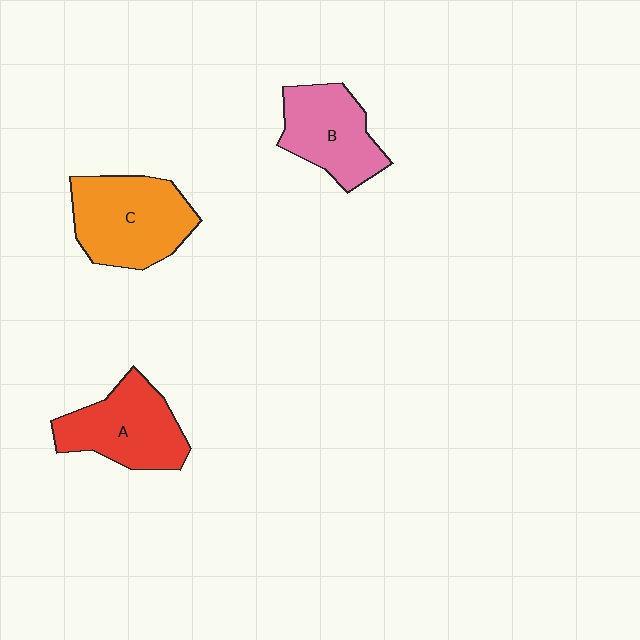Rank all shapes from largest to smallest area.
From largest to smallest: C (orange), A (red), B (pink).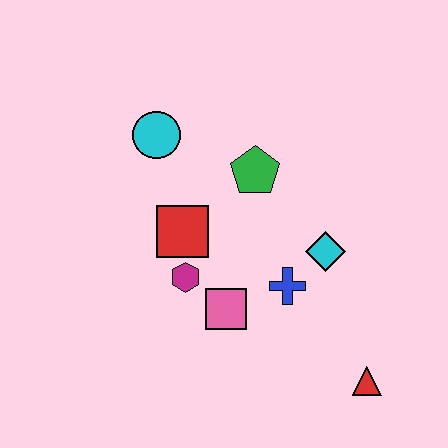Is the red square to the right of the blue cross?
No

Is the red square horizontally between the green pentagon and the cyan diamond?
No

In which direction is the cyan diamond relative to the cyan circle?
The cyan diamond is to the right of the cyan circle.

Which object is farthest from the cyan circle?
The red triangle is farthest from the cyan circle.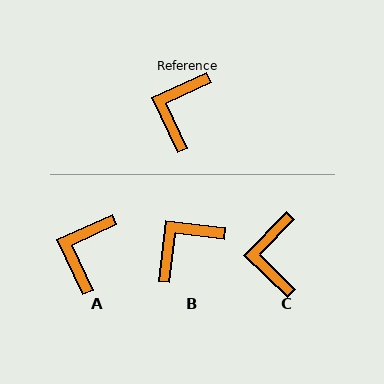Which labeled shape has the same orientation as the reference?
A.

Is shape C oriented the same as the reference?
No, it is off by about 21 degrees.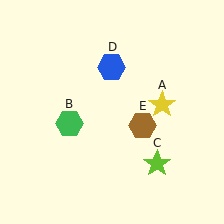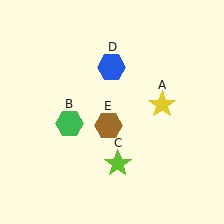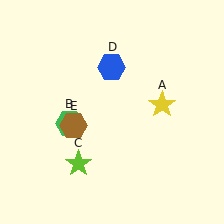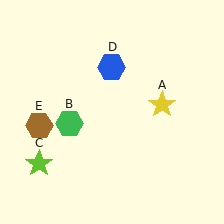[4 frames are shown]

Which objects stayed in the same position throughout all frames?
Yellow star (object A) and green hexagon (object B) and blue hexagon (object D) remained stationary.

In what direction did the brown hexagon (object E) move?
The brown hexagon (object E) moved left.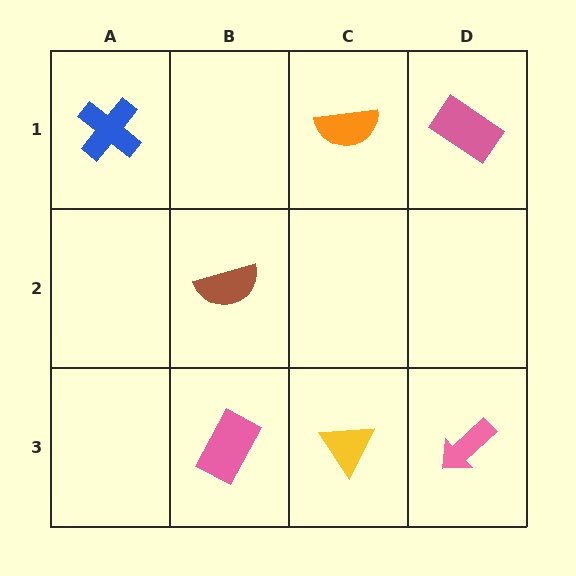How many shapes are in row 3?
3 shapes.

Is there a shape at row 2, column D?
No, that cell is empty.